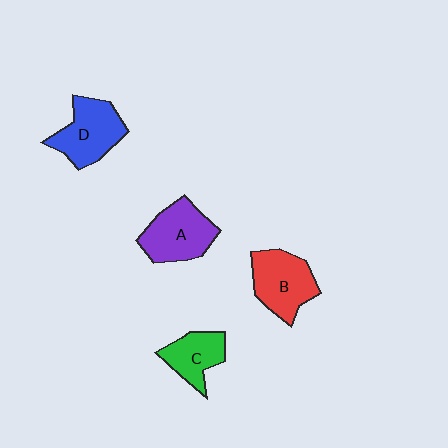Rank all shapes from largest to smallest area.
From largest to smallest: A (purple), D (blue), B (red), C (green).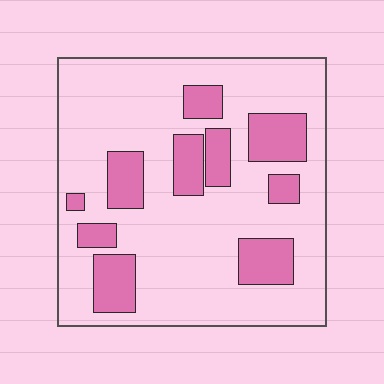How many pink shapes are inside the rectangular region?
10.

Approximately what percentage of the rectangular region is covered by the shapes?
Approximately 25%.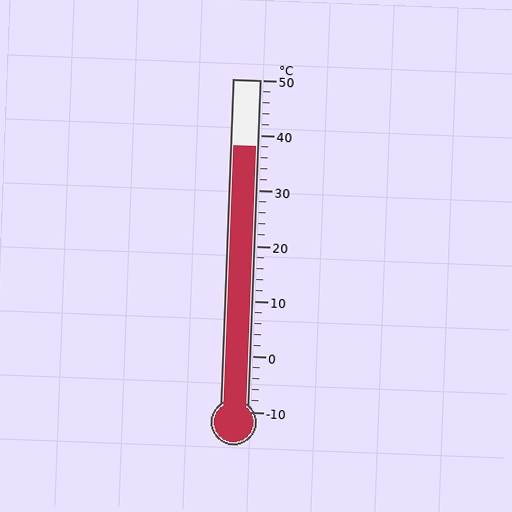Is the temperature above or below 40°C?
The temperature is below 40°C.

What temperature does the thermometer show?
The thermometer shows approximately 38°C.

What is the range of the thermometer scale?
The thermometer scale ranges from -10°C to 50°C.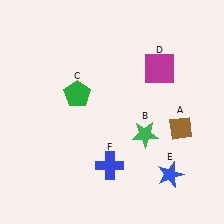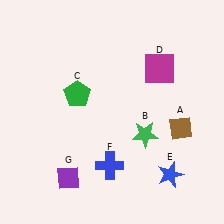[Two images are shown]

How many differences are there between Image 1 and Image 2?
There is 1 difference between the two images.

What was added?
A purple diamond (G) was added in Image 2.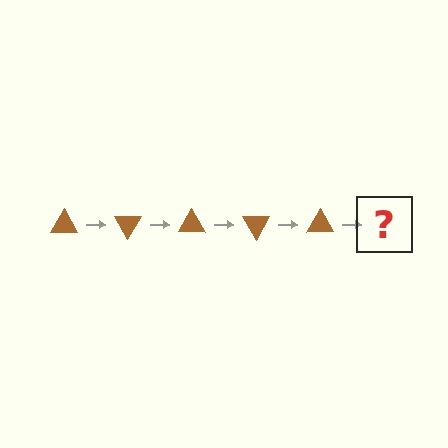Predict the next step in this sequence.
The next step is a brown triangle rotated 300 degrees.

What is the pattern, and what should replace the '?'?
The pattern is that the triangle rotates 60 degrees each step. The '?' should be a brown triangle rotated 300 degrees.